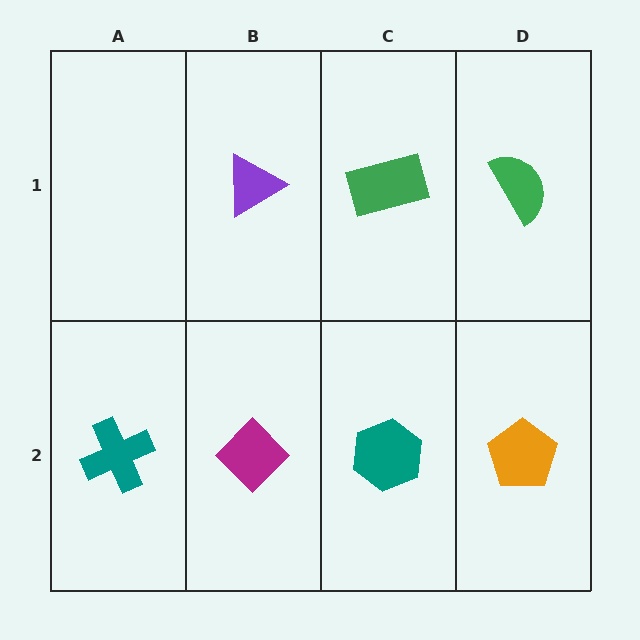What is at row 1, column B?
A purple triangle.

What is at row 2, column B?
A magenta diamond.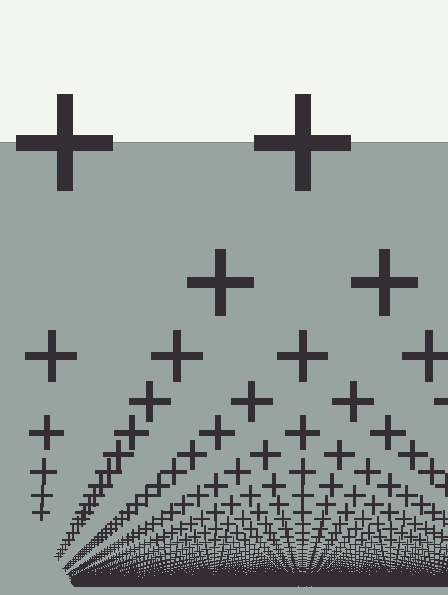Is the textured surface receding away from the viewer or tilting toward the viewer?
The surface appears to tilt toward the viewer. Texture elements get larger and sparser toward the top.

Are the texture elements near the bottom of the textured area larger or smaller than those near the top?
Smaller. The gradient is inverted — elements near the bottom are smaller and denser.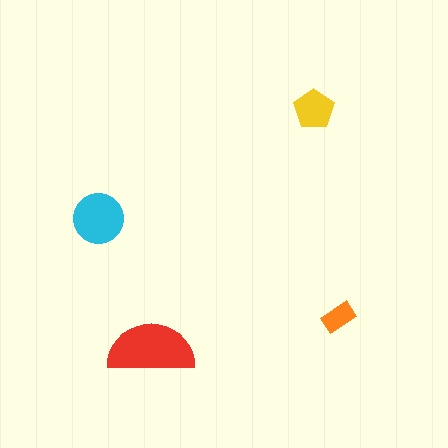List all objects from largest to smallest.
The red semicircle, the cyan circle, the yellow pentagon, the orange rectangle.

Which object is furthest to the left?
The cyan circle is leftmost.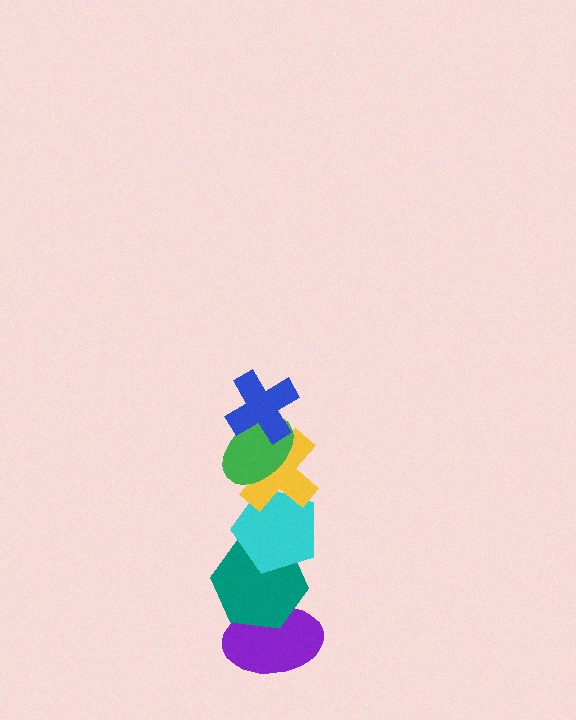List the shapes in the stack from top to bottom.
From top to bottom: the blue cross, the green ellipse, the yellow cross, the cyan pentagon, the teal hexagon, the purple ellipse.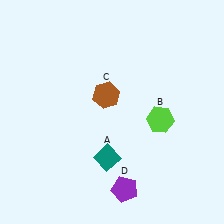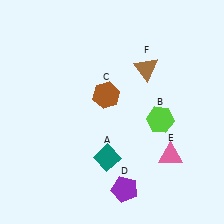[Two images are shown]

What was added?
A pink triangle (E), a brown triangle (F) were added in Image 2.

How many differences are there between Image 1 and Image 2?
There are 2 differences between the two images.